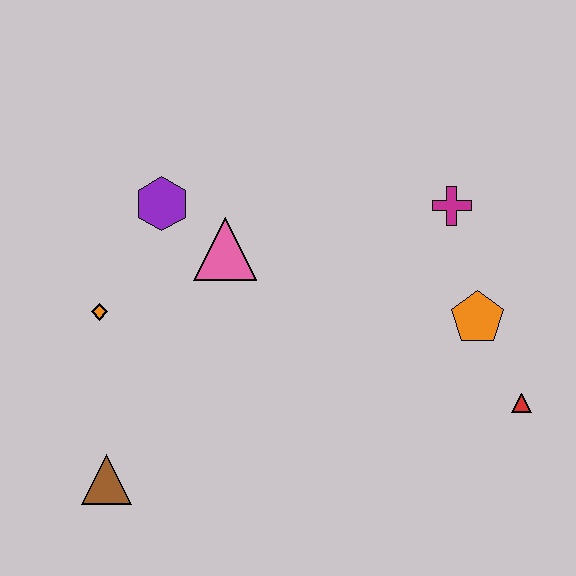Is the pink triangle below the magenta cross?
Yes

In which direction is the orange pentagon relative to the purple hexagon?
The orange pentagon is to the right of the purple hexagon.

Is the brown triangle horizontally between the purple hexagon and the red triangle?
No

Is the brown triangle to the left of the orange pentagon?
Yes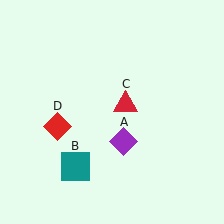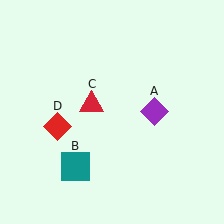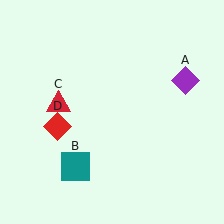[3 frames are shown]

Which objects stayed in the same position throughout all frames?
Teal square (object B) and red diamond (object D) remained stationary.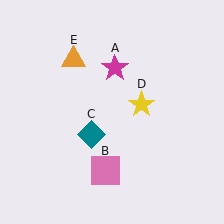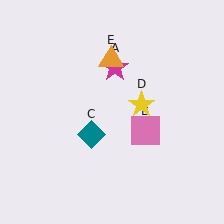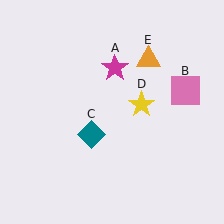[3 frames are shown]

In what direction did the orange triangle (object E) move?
The orange triangle (object E) moved right.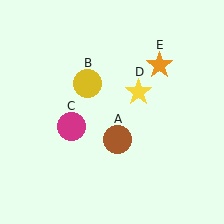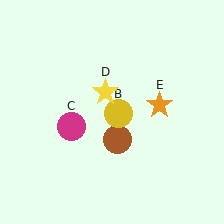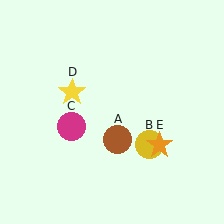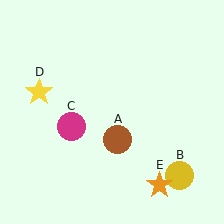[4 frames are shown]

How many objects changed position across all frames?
3 objects changed position: yellow circle (object B), yellow star (object D), orange star (object E).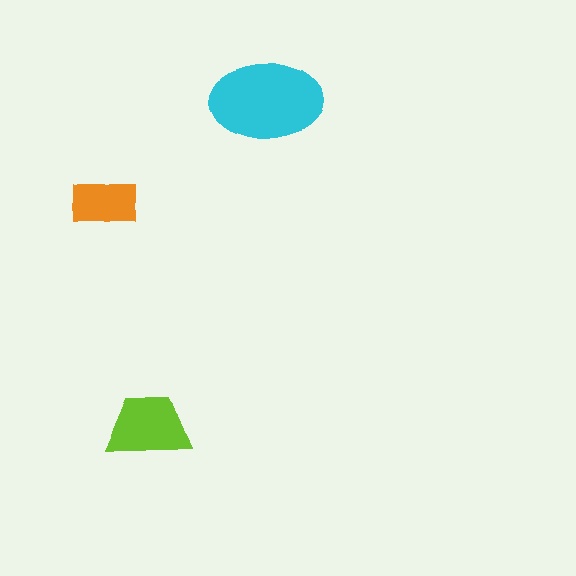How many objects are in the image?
There are 3 objects in the image.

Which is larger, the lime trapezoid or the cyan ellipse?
The cyan ellipse.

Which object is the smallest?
The orange rectangle.